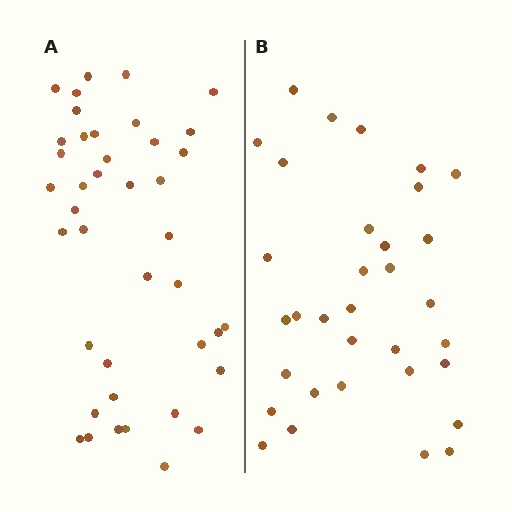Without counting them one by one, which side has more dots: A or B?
Region A (the left region) has more dots.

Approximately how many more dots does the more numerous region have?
Region A has roughly 8 or so more dots than region B.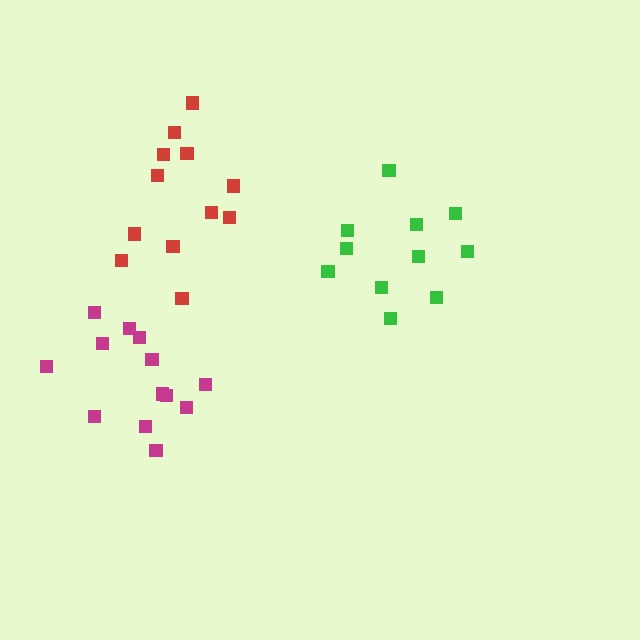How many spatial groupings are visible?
There are 3 spatial groupings.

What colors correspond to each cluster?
The clusters are colored: red, green, magenta.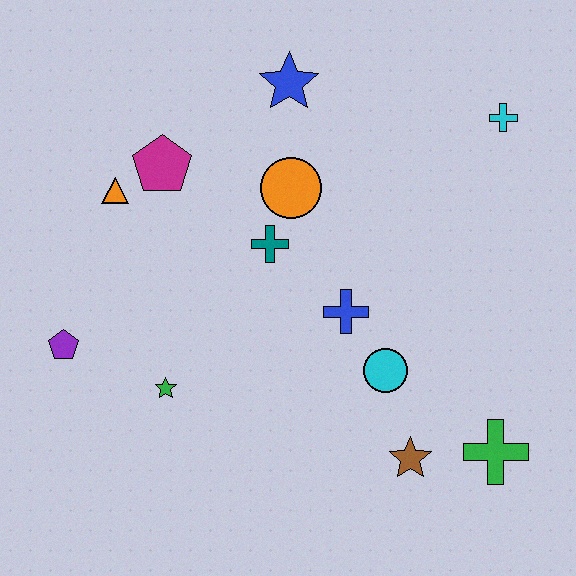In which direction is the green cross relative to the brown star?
The green cross is to the right of the brown star.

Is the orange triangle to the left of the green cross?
Yes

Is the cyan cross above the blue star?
No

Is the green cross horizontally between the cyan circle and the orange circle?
No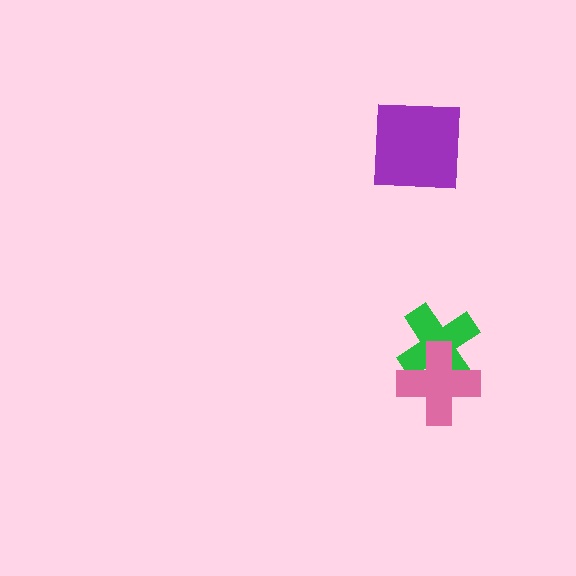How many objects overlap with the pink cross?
1 object overlaps with the pink cross.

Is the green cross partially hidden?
Yes, it is partially covered by another shape.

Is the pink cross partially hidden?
No, no other shape covers it.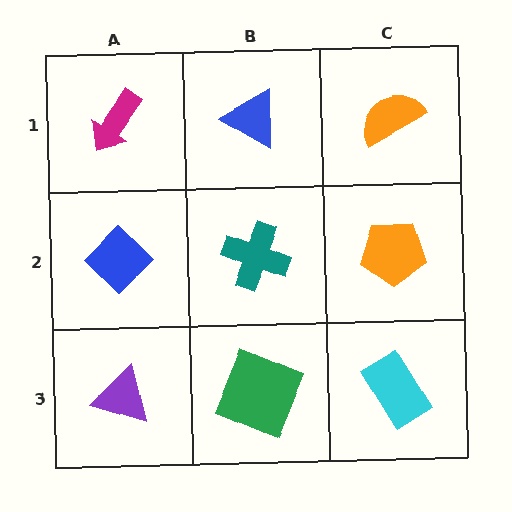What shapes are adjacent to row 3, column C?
An orange pentagon (row 2, column C), a green square (row 3, column B).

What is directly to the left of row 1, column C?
A blue triangle.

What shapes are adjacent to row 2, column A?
A magenta arrow (row 1, column A), a purple triangle (row 3, column A), a teal cross (row 2, column B).